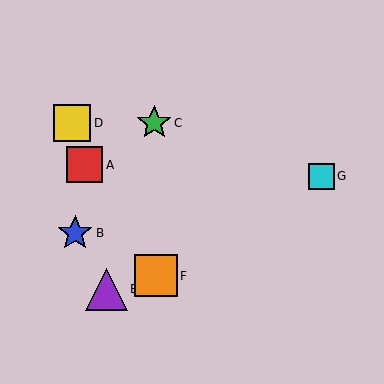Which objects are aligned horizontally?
Objects C, D are aligned horizontally.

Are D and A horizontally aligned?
No, D is at y≈123 and A is at y≈165.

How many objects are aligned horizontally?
2 objects (C, D) are aligned horizontally.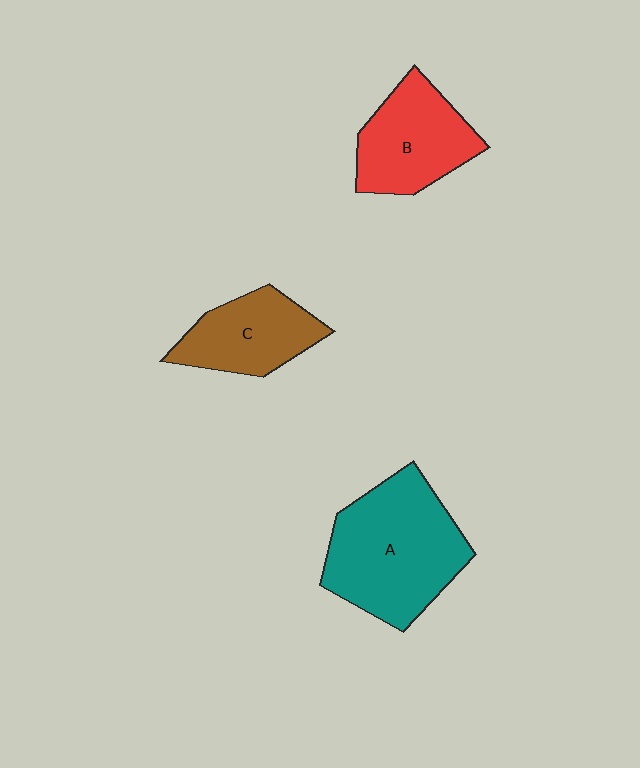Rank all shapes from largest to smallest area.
From largest to smallest: A (teal), B (red), C (brown).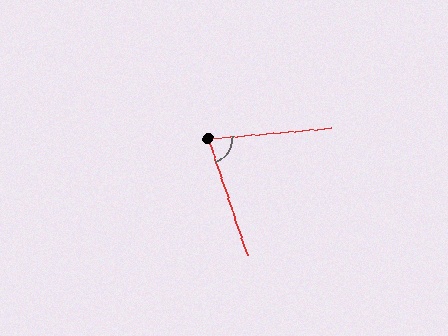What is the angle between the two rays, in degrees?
Approximately 76 degrees.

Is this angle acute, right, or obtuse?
It is acute.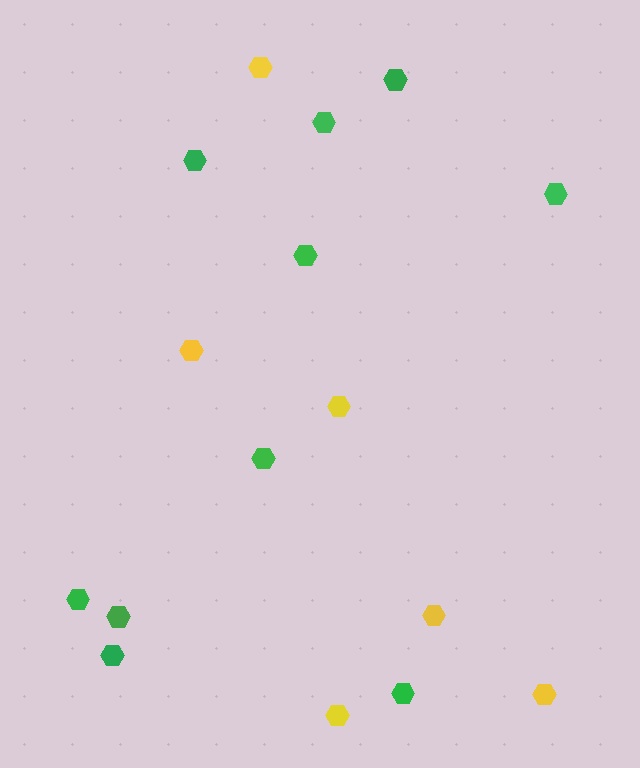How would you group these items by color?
There are 2 groups: one group of yellow hexagons (6) and one group of green hexagons (10).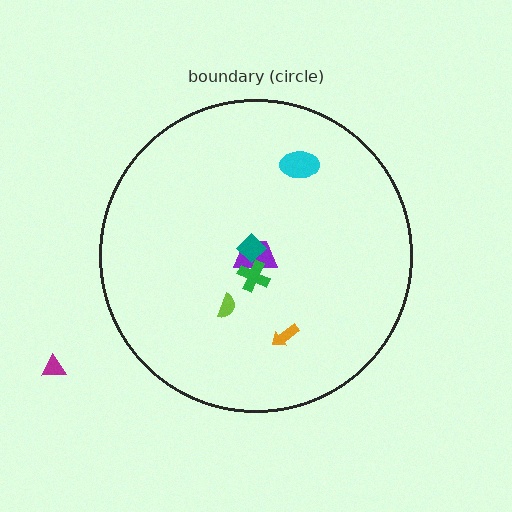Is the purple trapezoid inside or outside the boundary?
Inside.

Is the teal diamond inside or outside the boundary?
Inside.